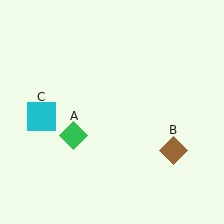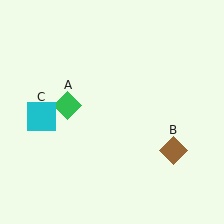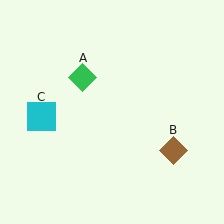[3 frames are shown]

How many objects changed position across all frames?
1 object changed position: green diamond (object A).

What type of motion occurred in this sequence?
The green diamond (object A) rotated clockwise around the center of the scene.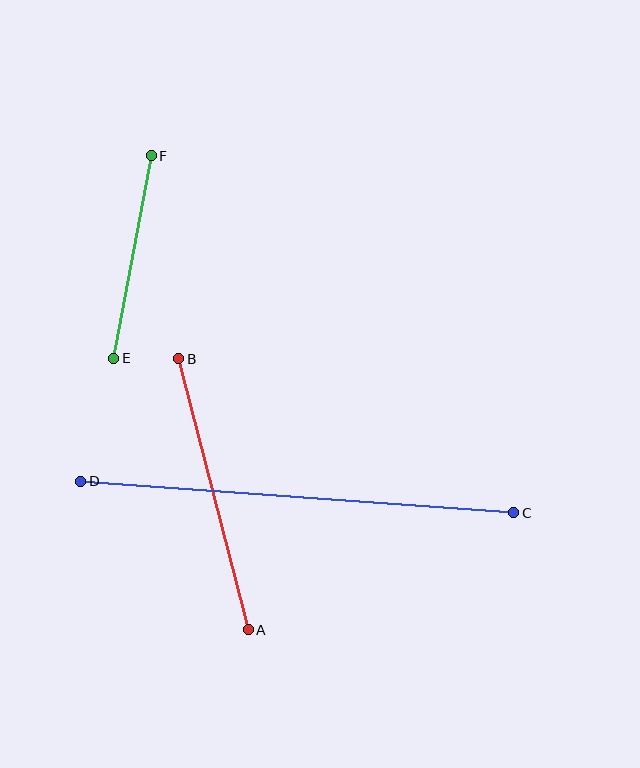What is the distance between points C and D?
The distance is approximately 434 pixels.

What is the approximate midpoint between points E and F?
The midpoint is at approximately (132, 257) pixels.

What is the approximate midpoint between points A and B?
The midpoint is at approximately (213, 494) pixels.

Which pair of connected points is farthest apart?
Points C and D are farthest apart.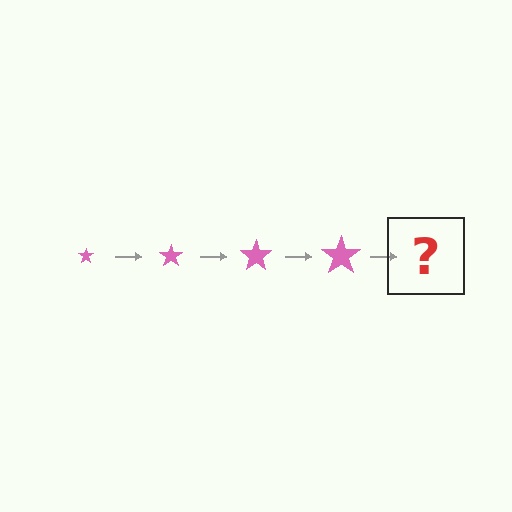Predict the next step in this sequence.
The next step is a pink star, larger than the previous one.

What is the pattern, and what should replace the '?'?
The pattern is that the star gets progressively larger each step. The '?' should be a pink star, larger than the previous one.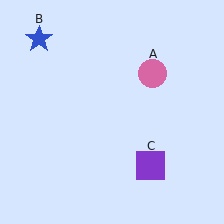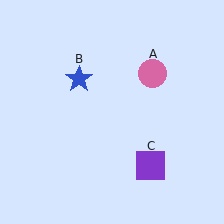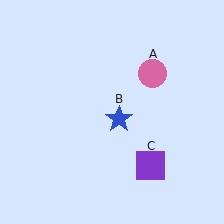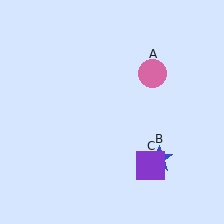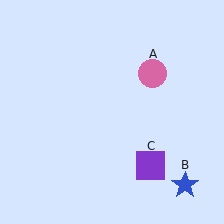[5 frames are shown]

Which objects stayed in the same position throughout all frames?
Pink circle (object A) and purple square (object C) remained stationary.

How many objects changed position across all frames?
1 object changed position: blue star (object B).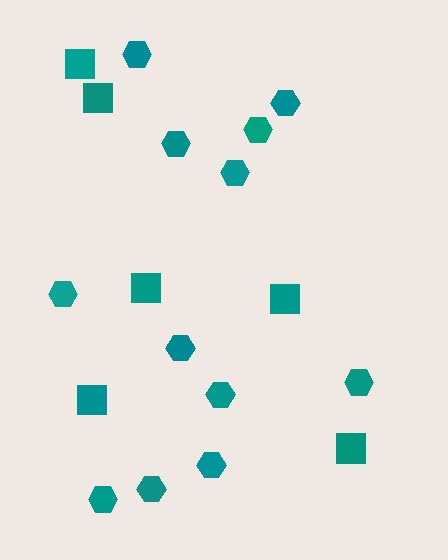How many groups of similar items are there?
There are 2 groups: one group of squares (6) and one group of hexagons (12).